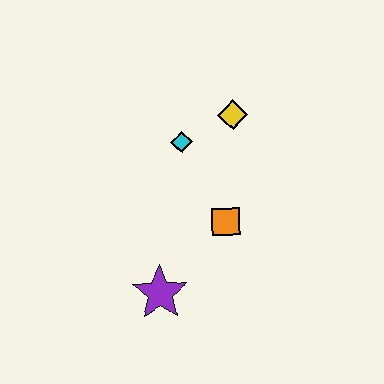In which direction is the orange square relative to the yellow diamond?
The orange square is below the yellow diamond.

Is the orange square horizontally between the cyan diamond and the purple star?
No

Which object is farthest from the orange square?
The yellow diamond is farthest from the orange square.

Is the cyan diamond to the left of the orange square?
Yes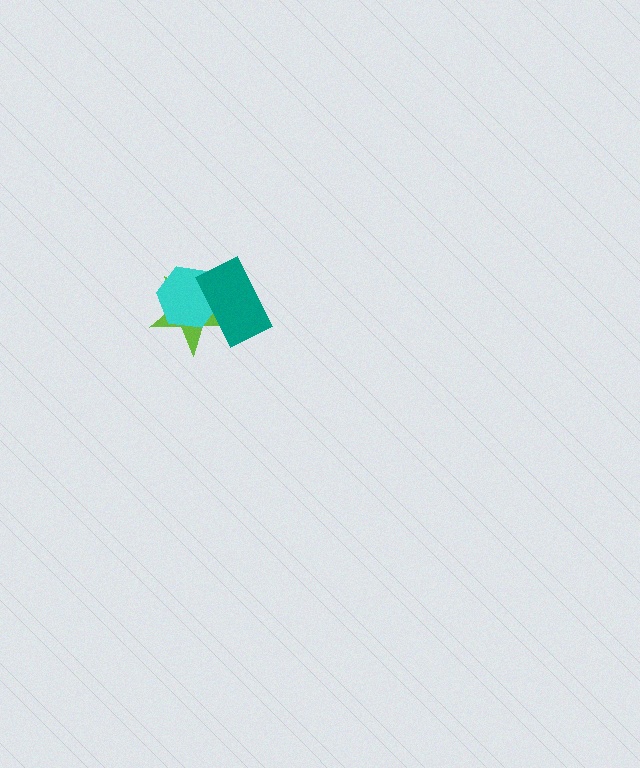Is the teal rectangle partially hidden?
No, no other shape covers it.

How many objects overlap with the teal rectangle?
2 objects overlap with the teal rectangle.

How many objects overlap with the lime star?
2 objects overlap with the lime star.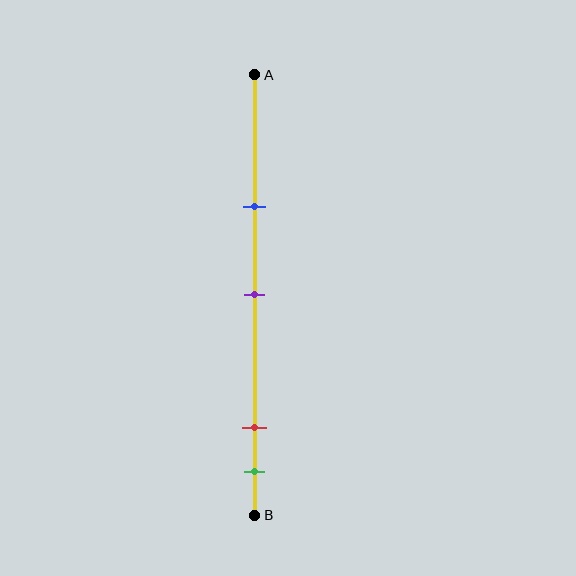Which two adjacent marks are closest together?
The red and green marks are the closest adjacent pair.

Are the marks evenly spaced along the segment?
No, the marks are not evenly spaced.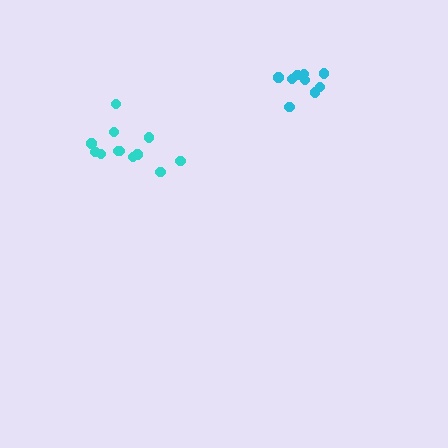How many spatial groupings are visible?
There are 2 spatial groupings.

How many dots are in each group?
Group 1: 12 dots, Group 2: 9 dots (21 total).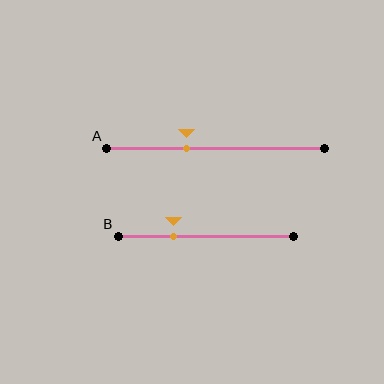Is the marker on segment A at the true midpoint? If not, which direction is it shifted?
No, the marker on segment A is shifted to the left by about 13% of the segment length.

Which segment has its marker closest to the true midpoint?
Segment A has its marker closest to the true midpoint.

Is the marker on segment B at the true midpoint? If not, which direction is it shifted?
No, the marker on segment B is shifted to the left by about 18% of the segment length.